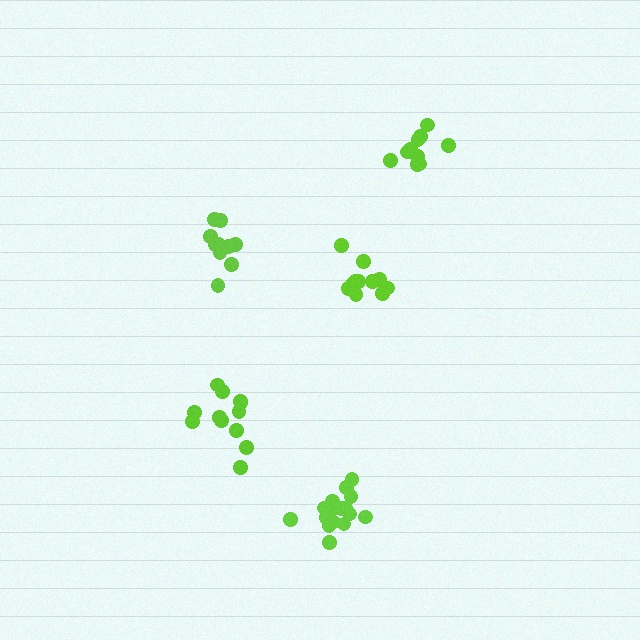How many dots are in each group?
Group 1: 11 dots, Group 2: 12 dots, Group 3: 10 dots, Group 4: 11 dots, Group 5: 16 dots (60 total).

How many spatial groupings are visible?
There are 5 spatial groupings.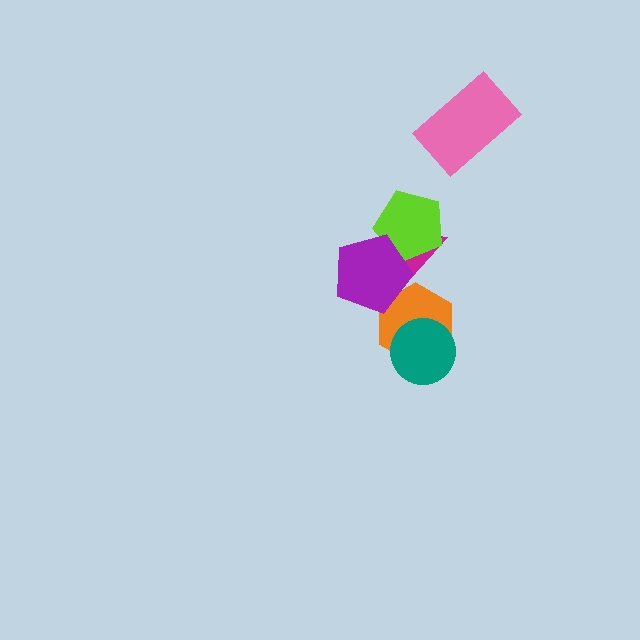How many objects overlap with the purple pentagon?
3 objects overlap with the purple pentagon.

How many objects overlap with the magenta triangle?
2 objects overlap with the magenta triangle.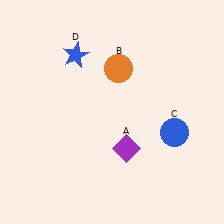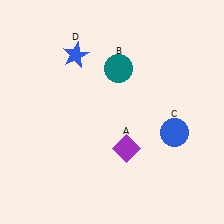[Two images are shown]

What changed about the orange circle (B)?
In Image 1, B is orange. In Image 2, it changed to teal.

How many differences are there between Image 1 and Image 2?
There is 1 difference between the two images.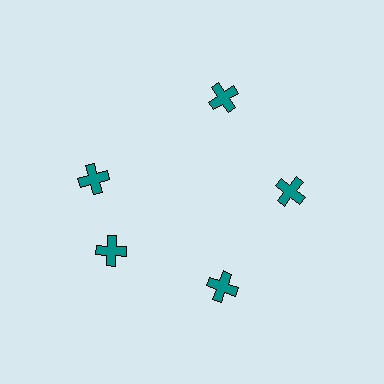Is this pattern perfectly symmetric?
No. The 5 teal crosses are arranged in a ring, but one element near the 10 o'clock position is rotated out of alignment along the ring, breaking the 5-fold rotational symmetry.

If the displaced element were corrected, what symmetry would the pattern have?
It would have 5-fold rotational symmetry — the pattern would map onto itself every 72 degrees.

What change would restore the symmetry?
The symmetry would be restored by rotating it back into even spacing with its neighbors so that all 5 crosses sit at equal angles and equal distance from the center.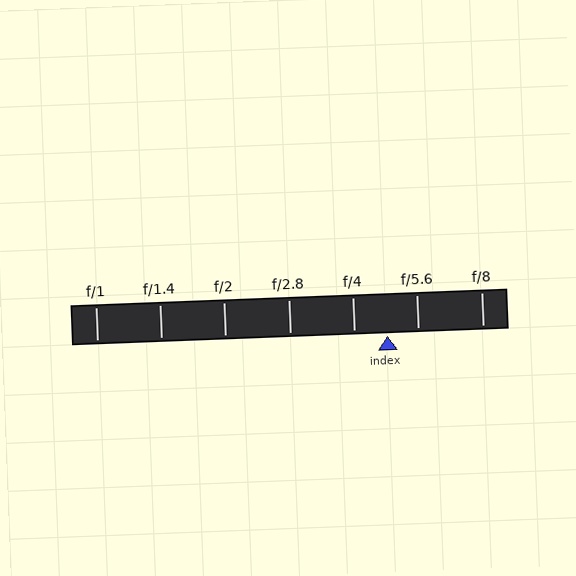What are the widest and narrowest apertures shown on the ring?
The widest aperture shown is f/1 and the narrowest is f/8.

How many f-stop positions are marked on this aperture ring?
There are 7 f-stop positions marked.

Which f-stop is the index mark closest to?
The index mark is closest to f/5.6.